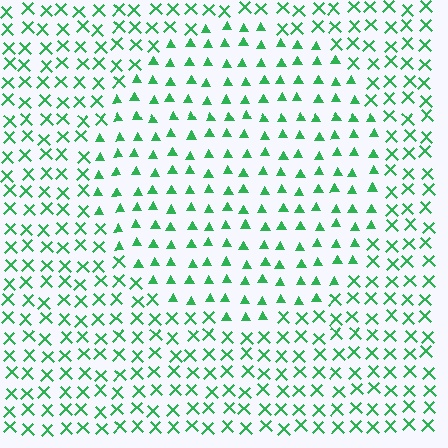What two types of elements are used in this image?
The image uses triangles inside the circle region and X marks outside it.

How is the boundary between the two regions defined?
The boundary is defined by a change in element shape: triangles inside vs. X marks outside. All elements share the same color and spacing.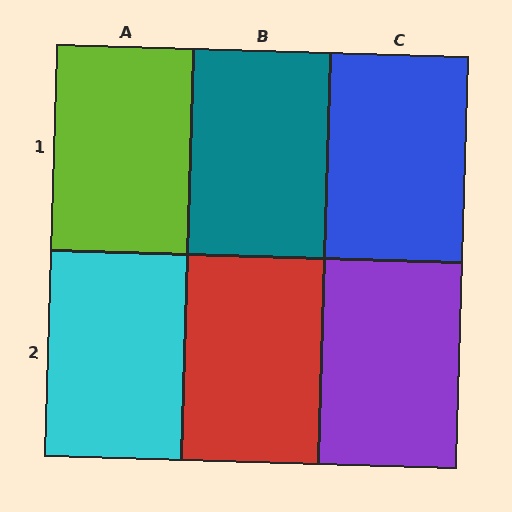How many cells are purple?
1 cell is purple.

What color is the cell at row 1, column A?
Lime.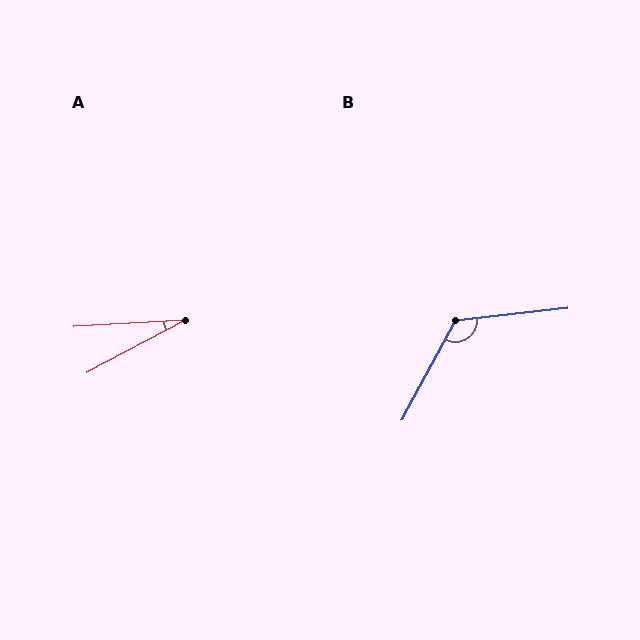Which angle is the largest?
B, at approximately 125 degrees.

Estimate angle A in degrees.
Approximately 25 degrees.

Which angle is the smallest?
A, at approximately 25 degrees.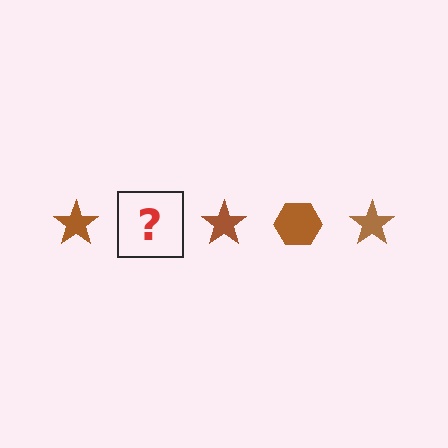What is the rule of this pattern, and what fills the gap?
The rule is that the pattern cycles through star, hexagon shapes in brown. The gap should be filled with a brown hexagon.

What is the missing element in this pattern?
The missing element is a brown hexagon.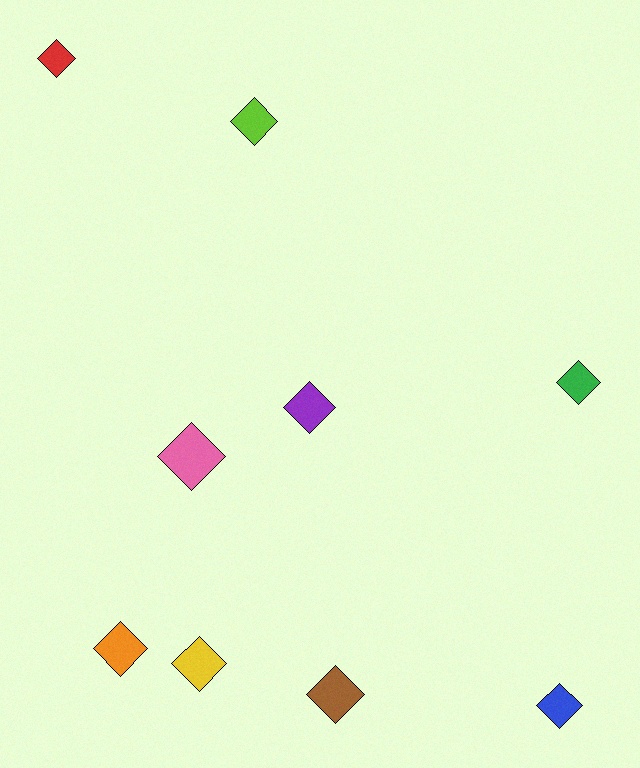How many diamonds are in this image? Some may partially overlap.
There are 9 diamonds.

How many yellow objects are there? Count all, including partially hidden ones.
There is 1 yellow object.